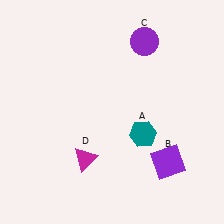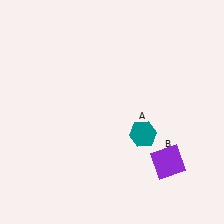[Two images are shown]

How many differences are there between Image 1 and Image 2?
There are 2 differences between the two images.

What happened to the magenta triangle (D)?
The magenta triangle (D) was removed in Image 2. It was in the bottom-left area of Image 1.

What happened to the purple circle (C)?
The purple circle (C) was removed in Image 2. It was in the top-right area of Image 1.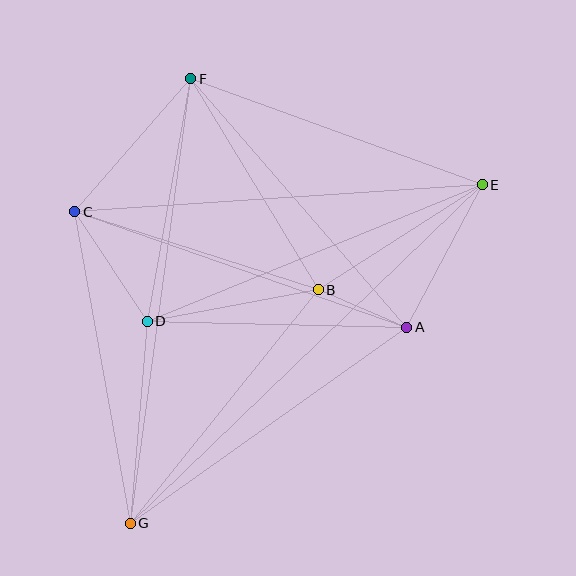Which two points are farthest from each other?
Points E and G are farthest from each other.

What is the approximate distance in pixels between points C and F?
The distance between C and F is approximately 176 pixels.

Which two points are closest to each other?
Points A and B are closest to each other.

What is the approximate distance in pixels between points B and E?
The distance between B and E is approximately 195 pixels.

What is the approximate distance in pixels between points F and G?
The distance between F and G is approximately 449 pixels.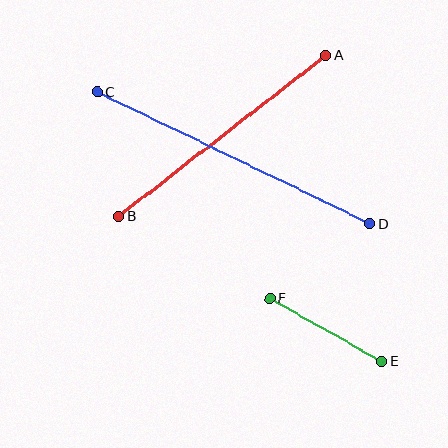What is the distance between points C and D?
The distance is approximately 303 pixels.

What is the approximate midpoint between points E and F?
The midpoint is at approximately (326, 330) pixels.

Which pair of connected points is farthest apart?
Points C and D are farthest apart.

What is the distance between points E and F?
The distance is approximately 129 pixels.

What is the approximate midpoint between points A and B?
The midpoint is at approximately (222, 136) pixels.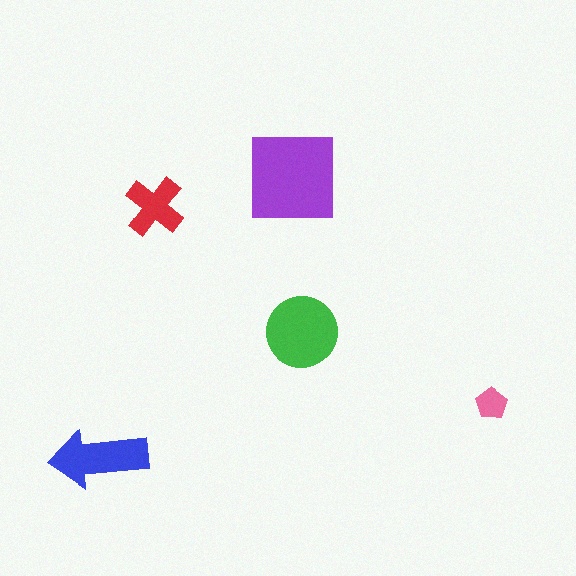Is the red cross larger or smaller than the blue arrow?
Smaller.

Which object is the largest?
The purple square.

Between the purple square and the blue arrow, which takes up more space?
The purple square.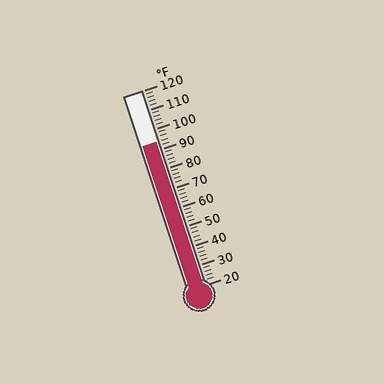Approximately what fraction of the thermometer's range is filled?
The thermometer is filled to approximately 75% of its range.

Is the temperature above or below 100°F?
The temperature is below 100°F.